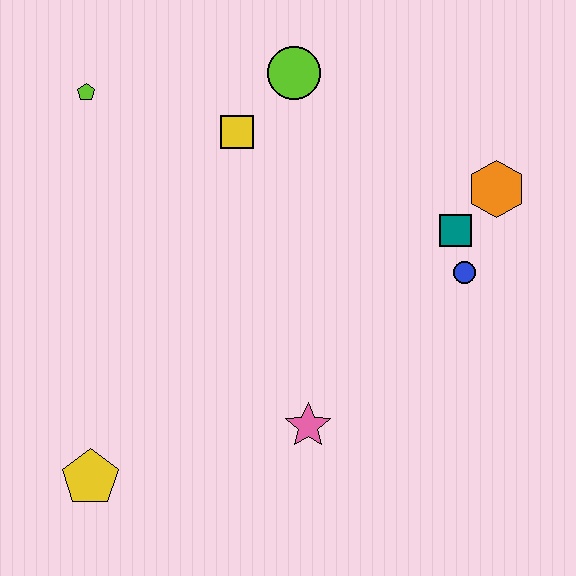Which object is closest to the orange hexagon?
The teal square is closest to the orange hexagon.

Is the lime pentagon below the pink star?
No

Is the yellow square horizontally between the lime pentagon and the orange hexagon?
Yes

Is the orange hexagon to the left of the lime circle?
No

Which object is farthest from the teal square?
The yellow pentagon is farthest from the teal square.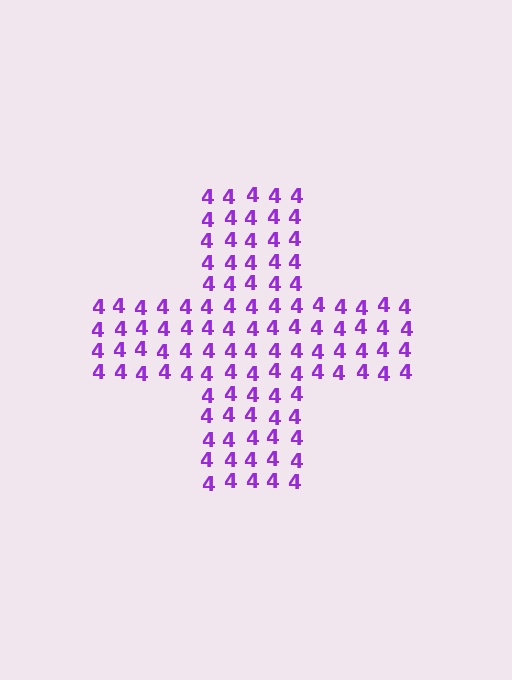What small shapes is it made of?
It is made of small digit 4's.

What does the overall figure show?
The overall figure shows a cross.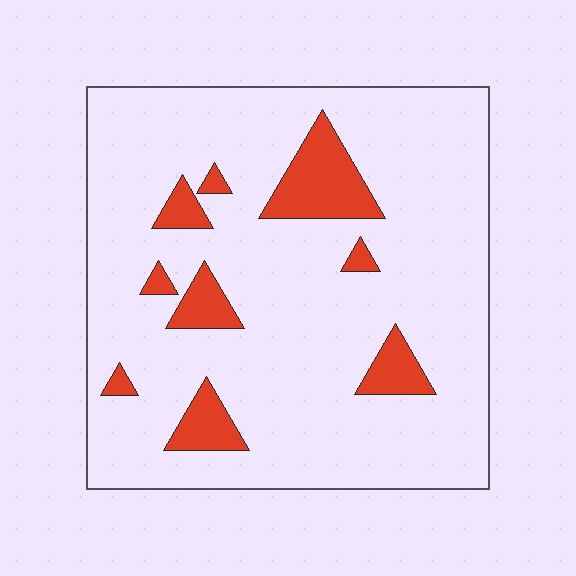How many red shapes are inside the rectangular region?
9.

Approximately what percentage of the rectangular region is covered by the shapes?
Approximately 15%.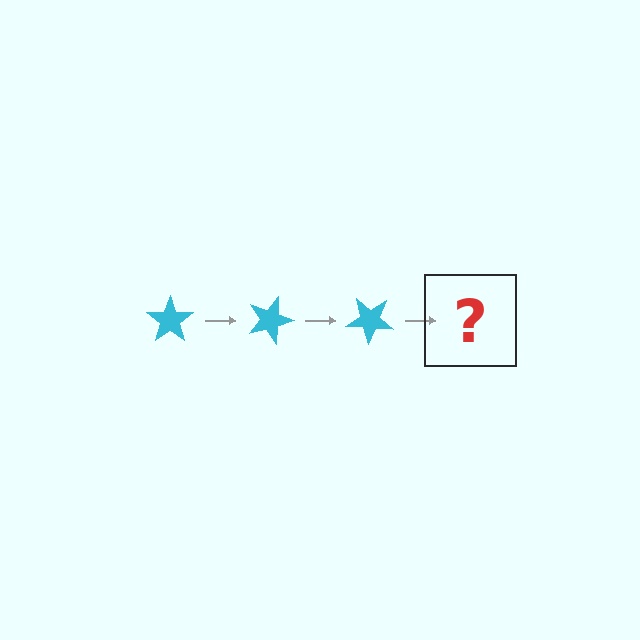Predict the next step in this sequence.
The next step is a cyan star rotated 60 degrees.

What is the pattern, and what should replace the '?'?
The pattern is that the star rotates 20 degrees each step. The '?' should be a cyan star rotated 60 degrees.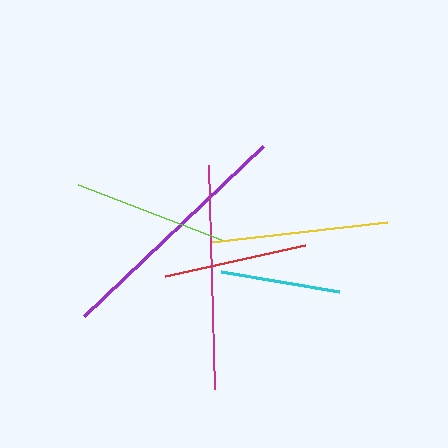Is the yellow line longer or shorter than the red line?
The yellow line is longer than the red line.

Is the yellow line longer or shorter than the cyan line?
The yellow line is longer than the cyan line.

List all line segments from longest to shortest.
From longest to shortest: purple, magenta, yellow, lime, red, cyan.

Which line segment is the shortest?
The cyan line is the shortest at approximately 119 pixels.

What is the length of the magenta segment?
The magenta segment is approximately 224 pixels long.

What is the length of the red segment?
The red segment is approximately 143 pixels long.